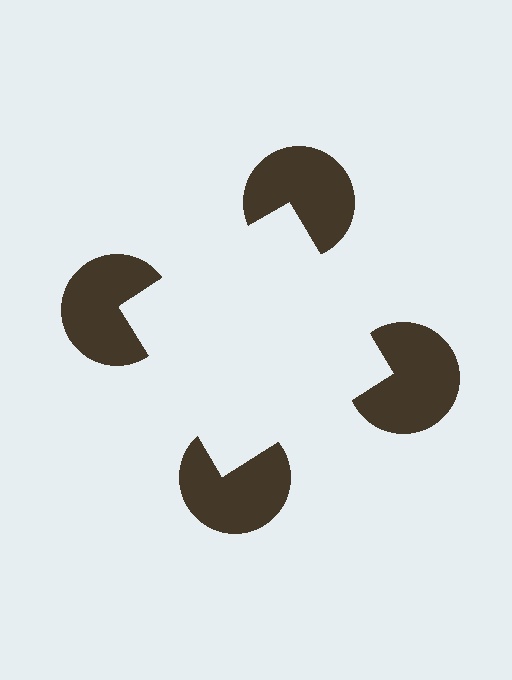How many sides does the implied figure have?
4 sides.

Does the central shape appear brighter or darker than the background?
It typically appears slightly brighter than the background, even though no actual brightness change is drawn.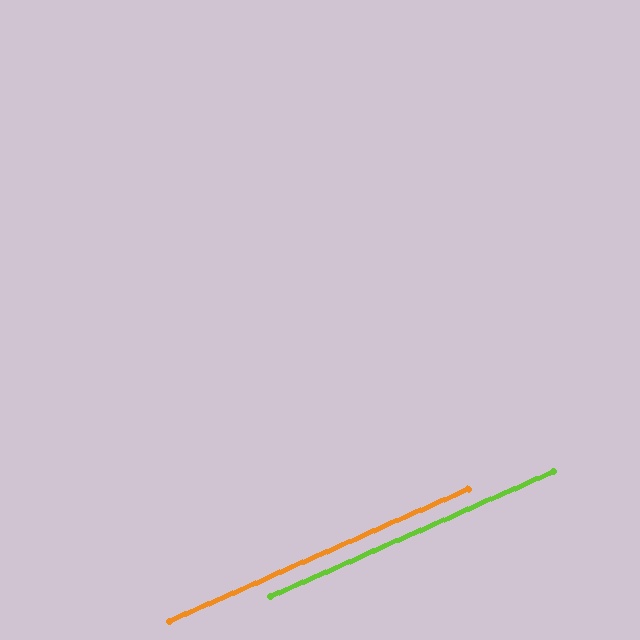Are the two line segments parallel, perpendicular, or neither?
Parallel — their directions differ by only 0.0°.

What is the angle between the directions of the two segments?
Approximately 0 degrees.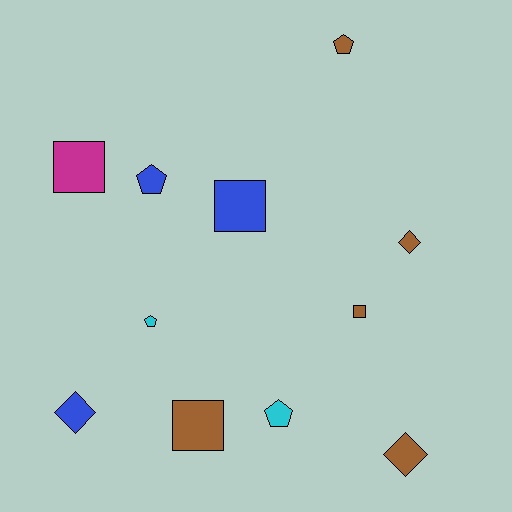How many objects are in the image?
There are 11 objects.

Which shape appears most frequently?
Square, with 4 objects.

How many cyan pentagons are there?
There are 2 cyan pentagons.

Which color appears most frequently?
Brown, with 5 objects.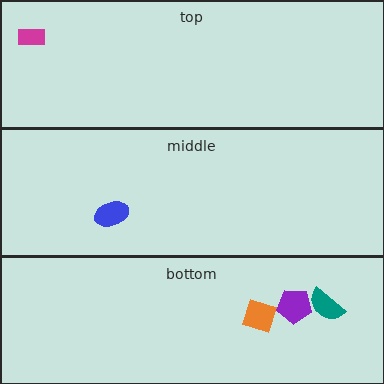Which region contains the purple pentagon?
The bottom region.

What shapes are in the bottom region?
The teal semicircle, the orange square, the purple pentagon.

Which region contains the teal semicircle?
The bottom region.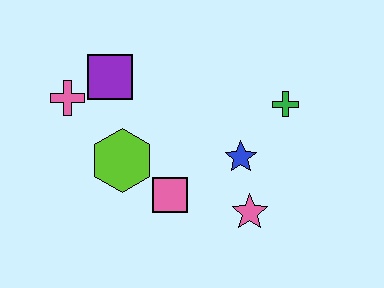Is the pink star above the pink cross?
No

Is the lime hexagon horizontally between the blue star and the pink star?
No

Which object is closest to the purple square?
The pink cross is closest to the purple square.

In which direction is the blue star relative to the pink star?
The blue star is above the pink star.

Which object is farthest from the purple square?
The pink star is farthest from the purple square.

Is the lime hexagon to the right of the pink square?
No